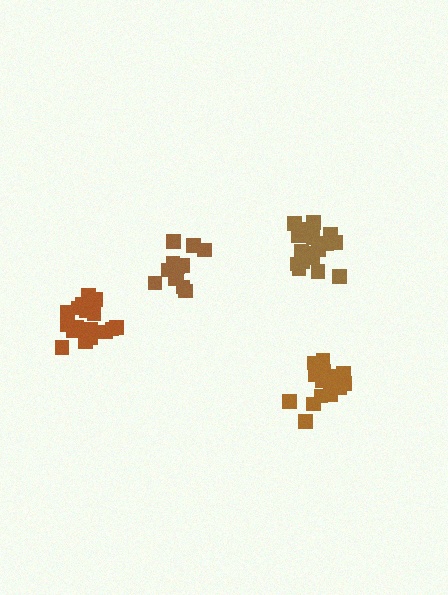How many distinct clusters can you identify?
There are 4 distinct clusters.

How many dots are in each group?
Group 1: 18 dots, Group 2: 18 dots, Group 3: 13 dots, Group 4: 19 dots (68 total).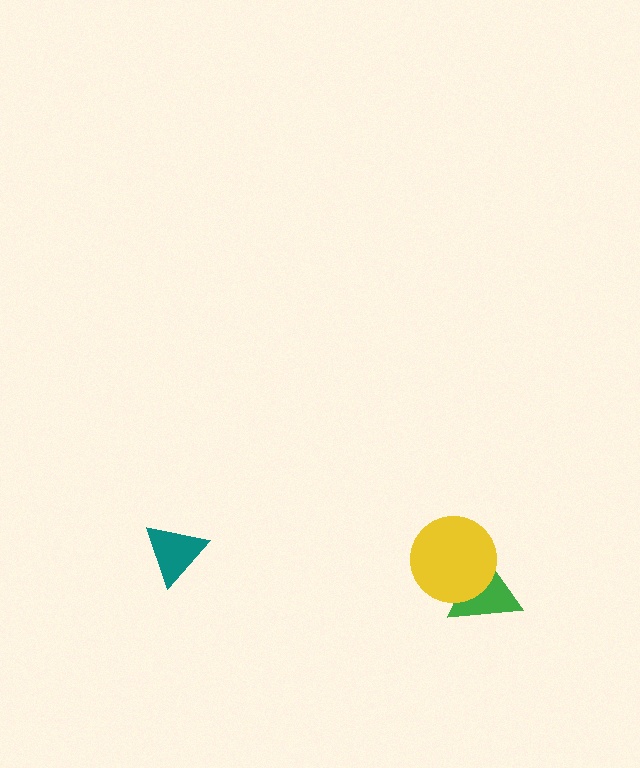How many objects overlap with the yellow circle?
1 object overlaps with the yellow circle.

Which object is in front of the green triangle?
The yellow circle is in front of the green triangle.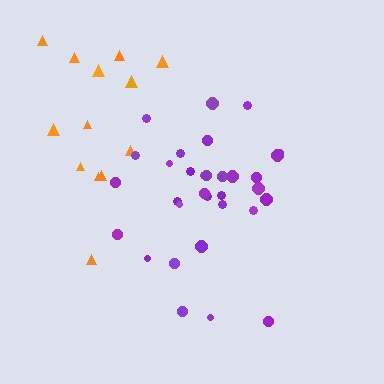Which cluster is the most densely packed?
Purple.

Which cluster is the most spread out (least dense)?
Orange.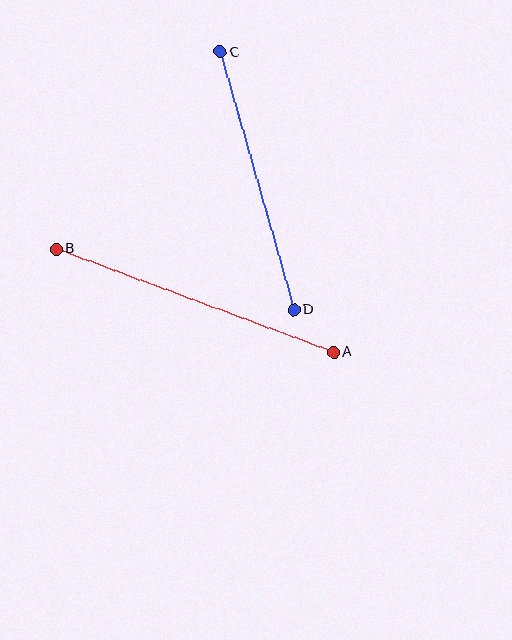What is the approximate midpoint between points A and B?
The midpoint is at approximately (195, 301) pixels.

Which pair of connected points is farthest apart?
Points A and B are farthest apart.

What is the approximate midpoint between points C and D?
The midpoint is at approximately (257, 181) pixels.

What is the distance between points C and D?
The distance is approximately 268 pixels.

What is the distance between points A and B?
The distance is approximately 296 pixels.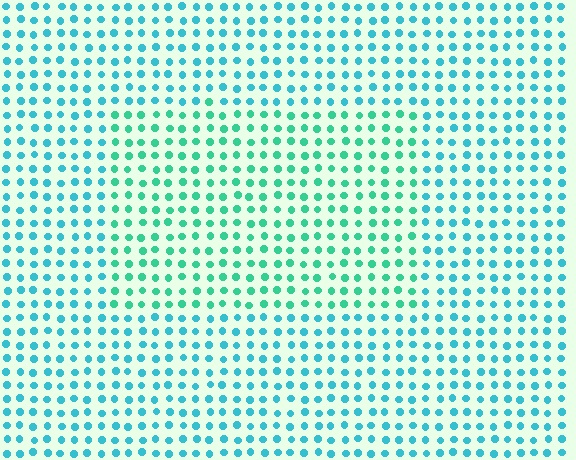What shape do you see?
I see a rectangle.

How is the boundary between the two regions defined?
The boundary is defined purely by a slight shift in hue (about 29 degrees). Spacing, size, and orientation are identical on both sides.